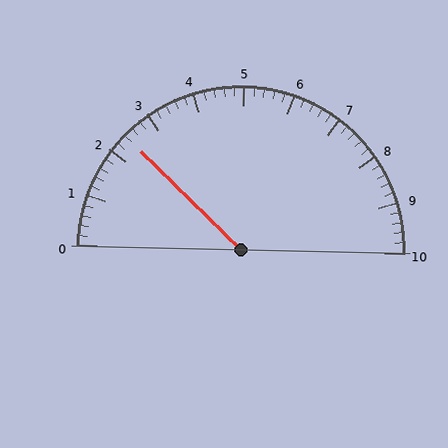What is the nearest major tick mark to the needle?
The nearest major tick mark is 2.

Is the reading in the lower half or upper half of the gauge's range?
The reading is in the lower half of the range (0 to 10).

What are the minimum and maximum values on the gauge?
The gauge ranges from 0 to 10.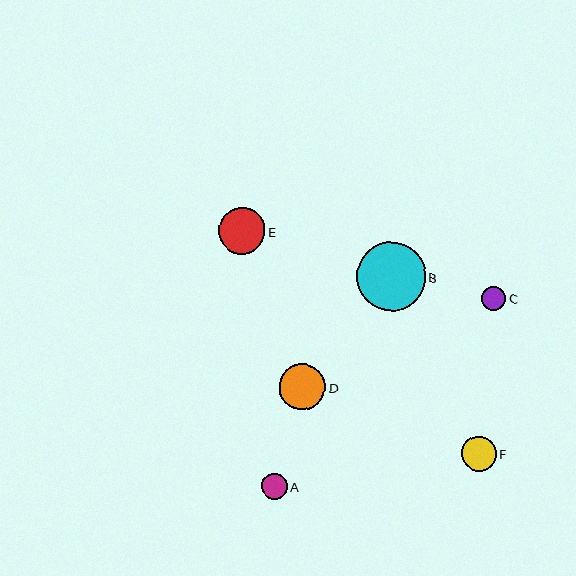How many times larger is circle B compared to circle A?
Circle B is approximately 2.7 times the size of circle A.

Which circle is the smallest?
Circle C is the smallest with a size of approximately 25 pixels.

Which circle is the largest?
Circle B is the largest with a size of approximately 69 pixels.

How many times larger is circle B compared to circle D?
Circle B is approximately 1.5 times the size of circle D.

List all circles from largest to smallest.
From largest to smallest: B, E, D, F, A, C.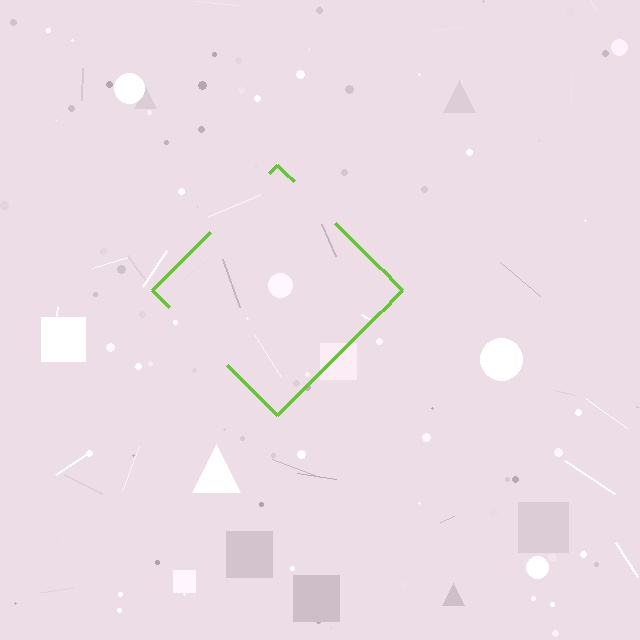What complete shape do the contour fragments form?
The contour fragments form a diamond.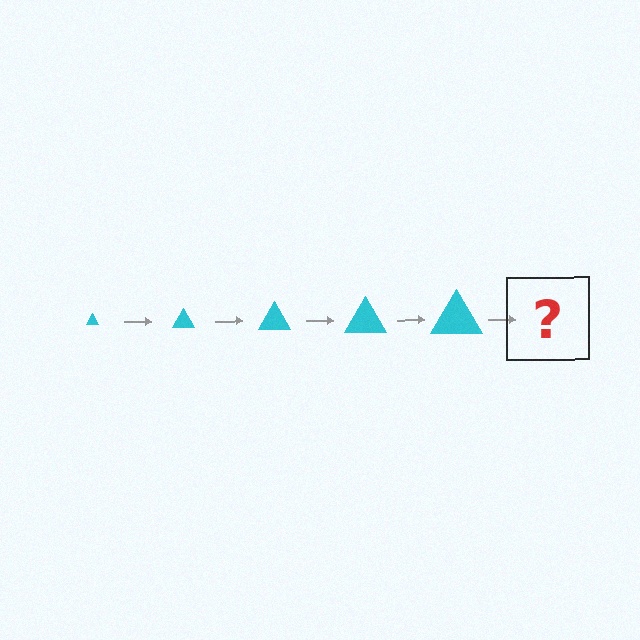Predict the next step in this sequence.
The next step is a cyan triangle, larger than the previous one.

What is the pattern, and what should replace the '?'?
The pattern is that the triangle gets progressively larger each step. The '?' should be a cyan triangle, larger than the previous one.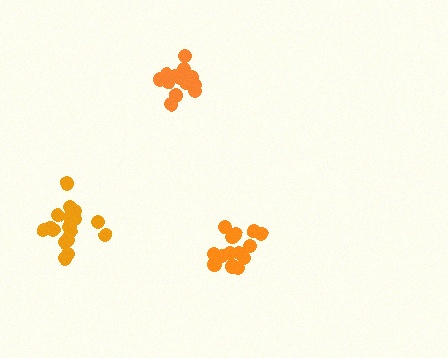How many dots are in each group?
Group 1: 17 dots, Group 2: 14 dots, Group 3: 14 dots (45 total).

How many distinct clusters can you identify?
There are 3 distinct clusters.